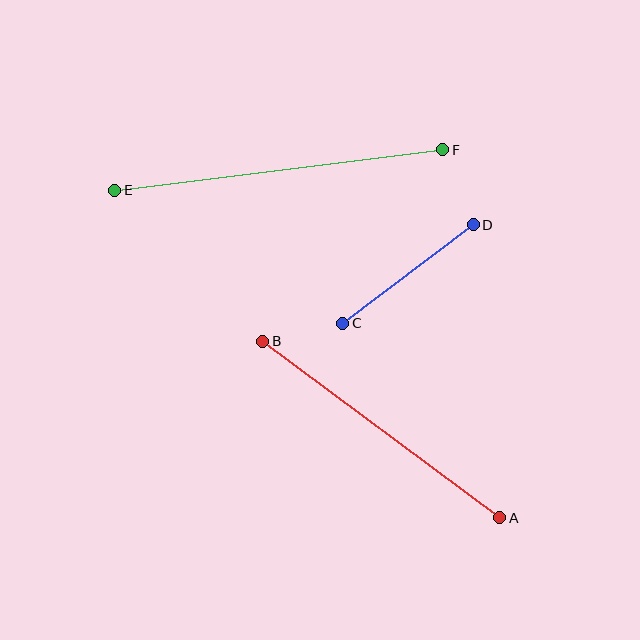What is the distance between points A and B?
The distance is approximately 295 pixels.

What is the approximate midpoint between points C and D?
The midpoint is at approximately (408, 274) pixels.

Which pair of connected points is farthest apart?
Points E and F are farthest apart.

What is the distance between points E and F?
The distance is approximately 330 pixels.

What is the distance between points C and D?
The distance is approximately 164 pixels.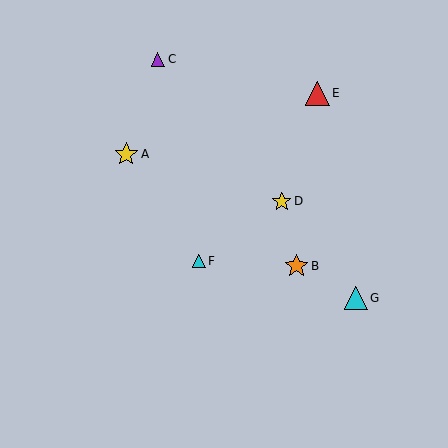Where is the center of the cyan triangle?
The center of the cyan triangle is at (199, 261).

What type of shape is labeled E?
Shape E is a red triangle.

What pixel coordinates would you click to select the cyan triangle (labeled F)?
Click at (199, 261) to select the cyan triangle F.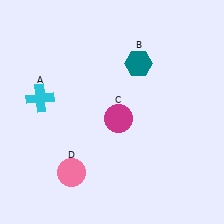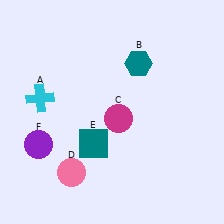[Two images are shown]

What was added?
A teal square (E), a purple circle (F) were added in Image 2.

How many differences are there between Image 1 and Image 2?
There are 2 differences between the two images.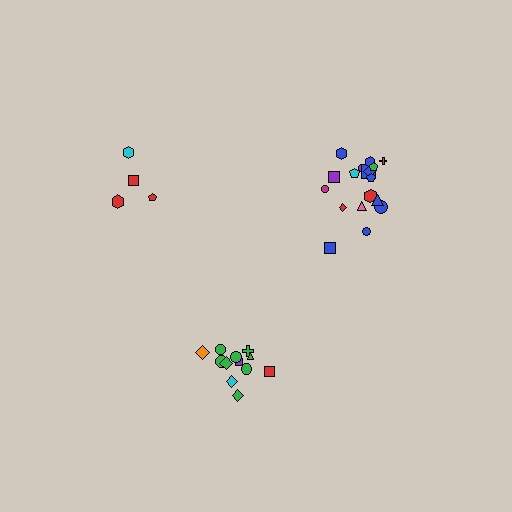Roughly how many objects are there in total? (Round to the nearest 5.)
Roughly 35 objects in total.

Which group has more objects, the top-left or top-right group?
The top-right group.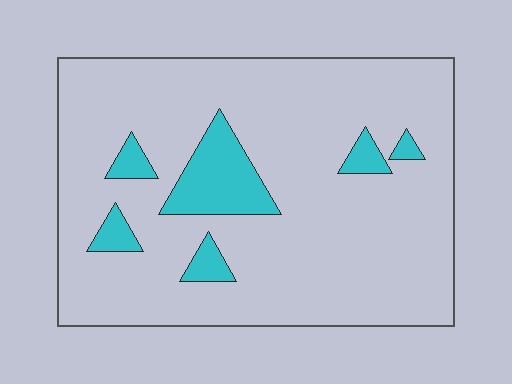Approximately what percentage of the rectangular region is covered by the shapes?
Approximately 10%.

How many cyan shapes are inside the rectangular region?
6.